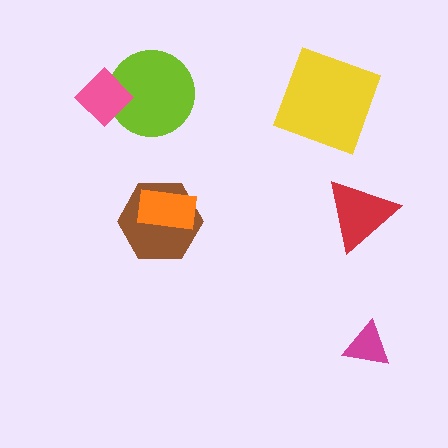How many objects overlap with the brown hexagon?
1 object overlaps with the brown hexagon.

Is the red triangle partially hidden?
No, no other shape covers it.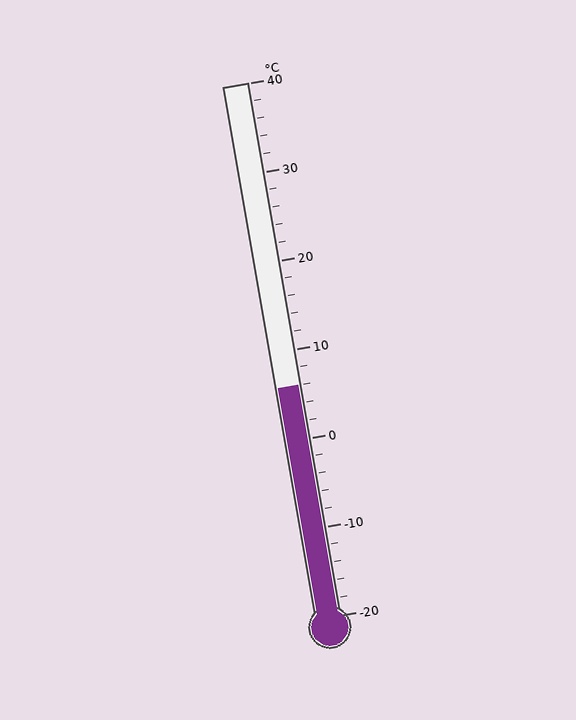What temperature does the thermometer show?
The thermometer shows approximately 6°C.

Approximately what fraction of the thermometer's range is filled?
The thermometer is filled to approximately 45% of its range.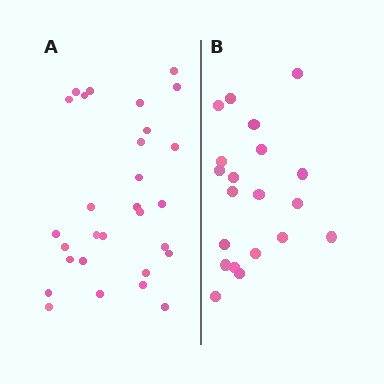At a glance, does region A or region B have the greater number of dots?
Region A (the left region) has more dots.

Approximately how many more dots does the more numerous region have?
Region A has roughly 8 or so more dots than region B.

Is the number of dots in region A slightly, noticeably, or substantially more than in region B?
Region A has substantially more. The ratio is roughly 1.4 to 1.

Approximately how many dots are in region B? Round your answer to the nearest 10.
About 20 dots.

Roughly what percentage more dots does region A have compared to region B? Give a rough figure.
About 45% more.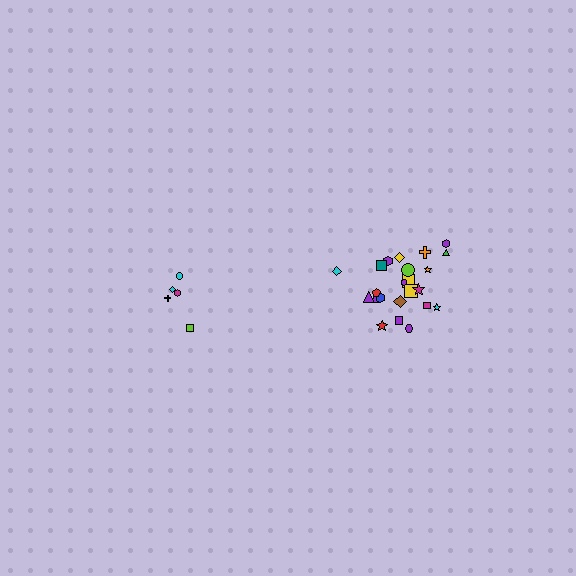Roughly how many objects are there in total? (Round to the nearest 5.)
Roughly 30 objects in total.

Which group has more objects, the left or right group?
The right group.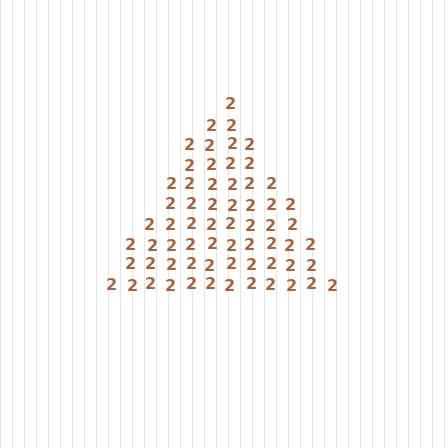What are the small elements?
The small elements are digit 2's.